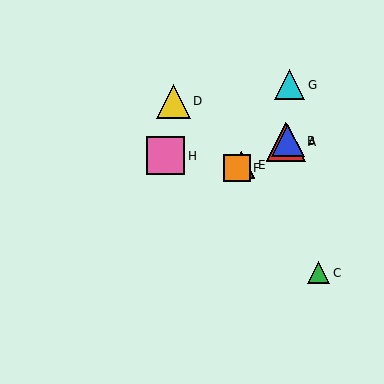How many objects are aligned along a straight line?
4 objects (A, B, E, F) are aligned along a straight line.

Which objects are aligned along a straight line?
Objects A, B, E, F are aligned along a straight line.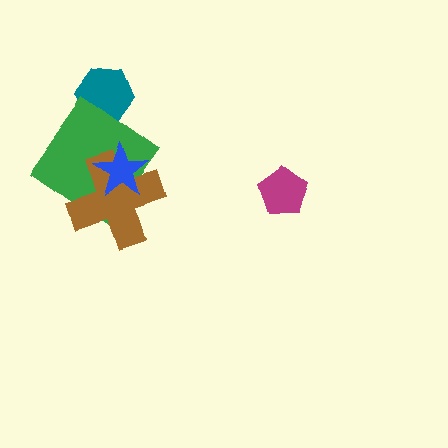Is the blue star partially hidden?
No, no other shape covers it.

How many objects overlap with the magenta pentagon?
0 objects overlap with the magenta pentagon.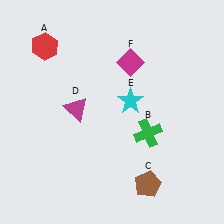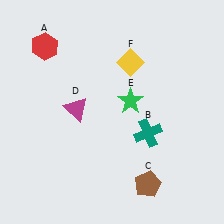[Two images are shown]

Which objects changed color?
B changed from green to teal. E changed from cyan to green. F changed from magenta to yellow.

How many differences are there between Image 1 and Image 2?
There are 3 differences between the two images.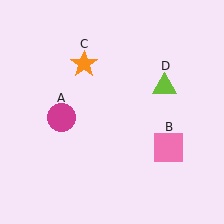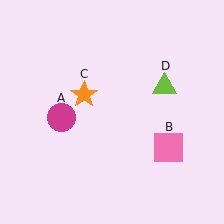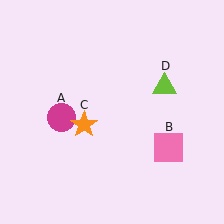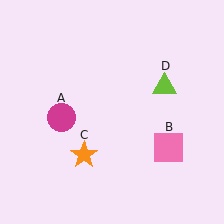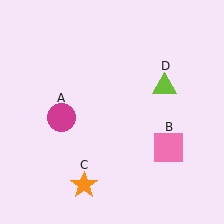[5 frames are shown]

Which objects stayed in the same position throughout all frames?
Magenta circle (object A) and pink square (object B) and lime triangle (object D) remained stationary.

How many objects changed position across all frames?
1 object changed position: orange star (object C).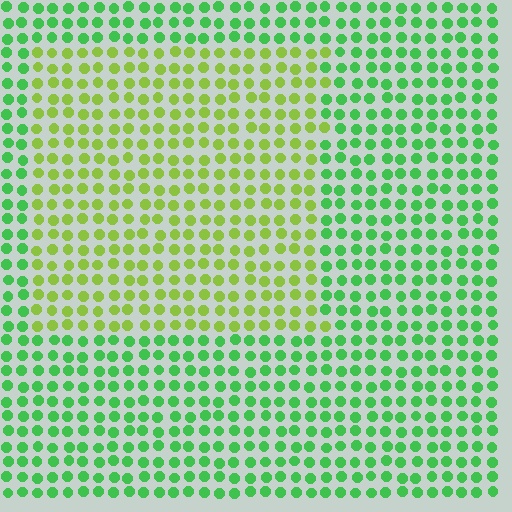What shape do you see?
I see a rectangle.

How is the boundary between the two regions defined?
The boundary is defined purely by a slight shift in hue (about 42 degrees). Spacing, size, and orientation are identical on both sides.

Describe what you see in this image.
The image is filled with small green elements in a uniform arrangement. A rectangle-shaped region is visible where the elements are tinted to a slightly different hue, forming a subtle color boundary.